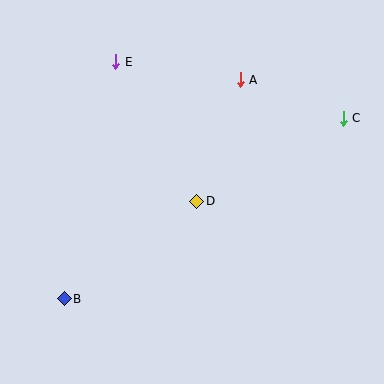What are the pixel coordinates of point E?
Point E is at (116, 62).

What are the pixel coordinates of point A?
Point A is at (240, 80).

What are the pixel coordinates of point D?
Point D is at (197, 201).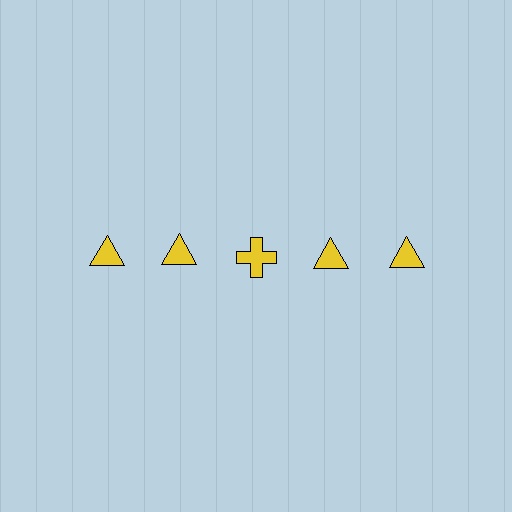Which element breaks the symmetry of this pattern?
The yellow cross in the top row, center column breaks the symmetry. All other shapes are yellow triangles.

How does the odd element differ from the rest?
It has a different shape: cross instead of triangle.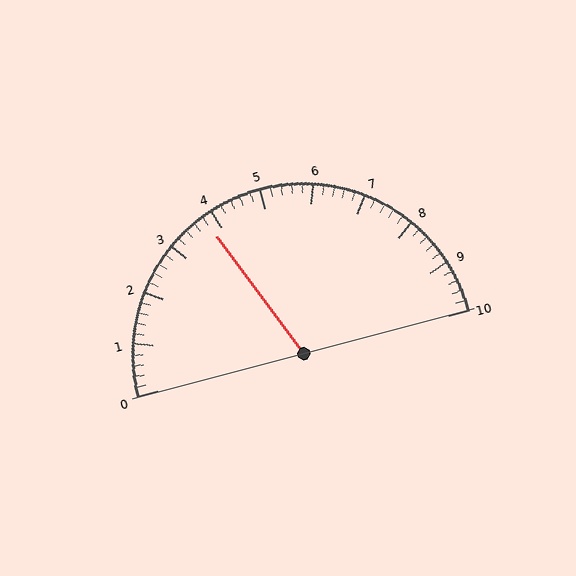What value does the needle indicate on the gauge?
The needle indicates approximately 3.8.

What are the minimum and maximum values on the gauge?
The gauge ranges from 0 to 10.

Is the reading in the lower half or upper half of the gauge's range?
The reading is in the lower half of the range (0 to 10).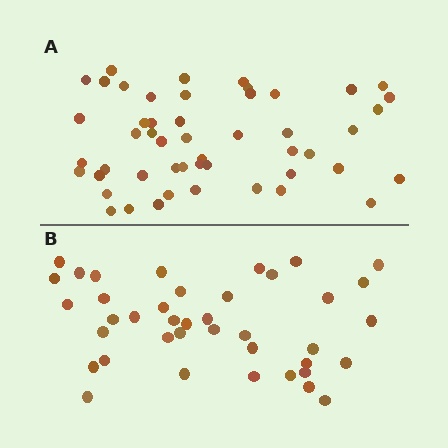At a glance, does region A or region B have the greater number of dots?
Region A (the top region) has more dots.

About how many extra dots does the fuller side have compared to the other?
Region A has roughly 10 or so more dots than region B.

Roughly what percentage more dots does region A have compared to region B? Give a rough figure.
About 25% more.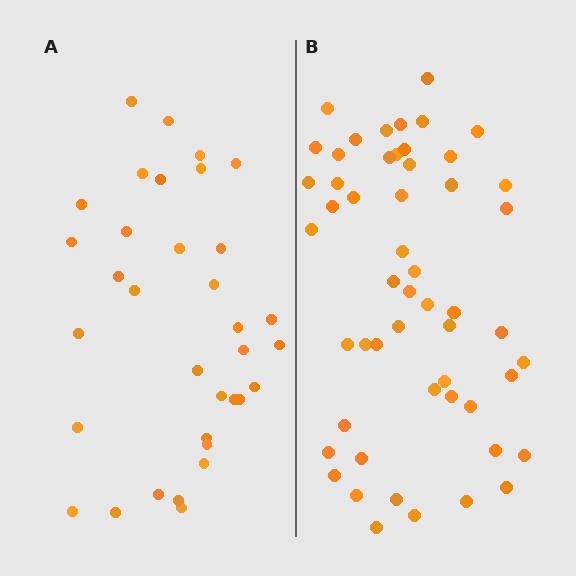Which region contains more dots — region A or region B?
Region B (the right region) has more dots.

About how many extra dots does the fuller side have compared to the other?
Region B has approximately 20 more dots than region A.